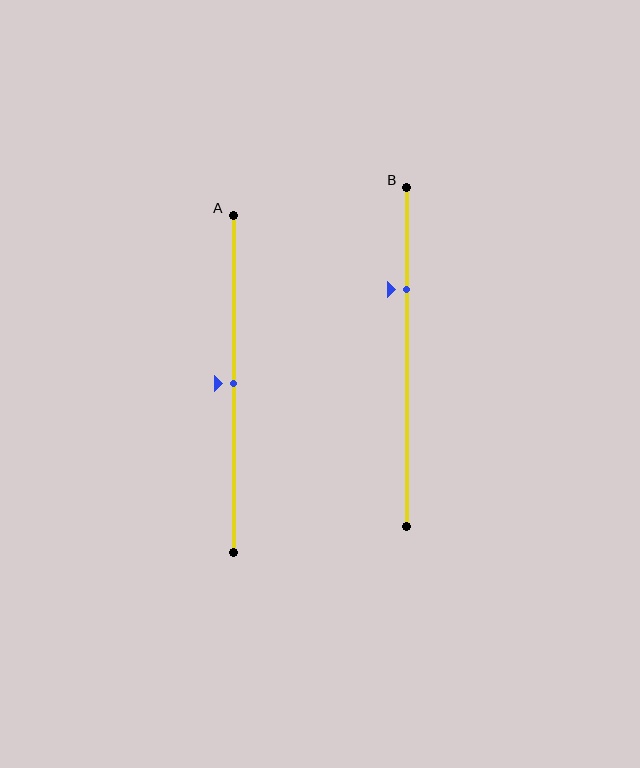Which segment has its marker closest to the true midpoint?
Segment A has its marker closest to the true midpoint.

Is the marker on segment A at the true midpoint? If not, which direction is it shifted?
Yes, the marker on segment A is at the true midpoint.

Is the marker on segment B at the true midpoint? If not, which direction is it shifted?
No, the marker on segment B is shifted upward by about 20% of the segment length.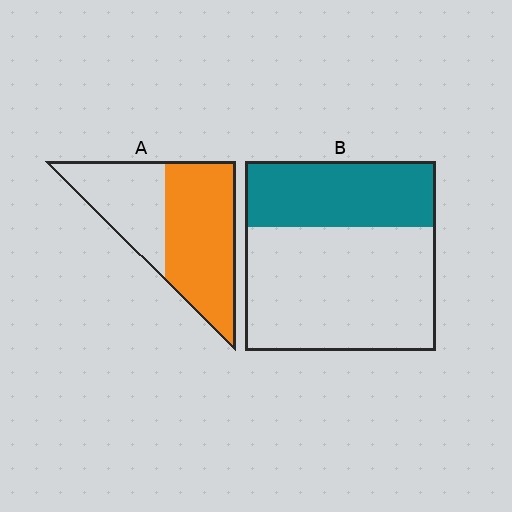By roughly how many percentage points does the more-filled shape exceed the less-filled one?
By roughly 25 percentage points (A over B).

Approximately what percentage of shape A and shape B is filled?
A is approximately 60% and B is approximately 35%.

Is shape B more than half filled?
No.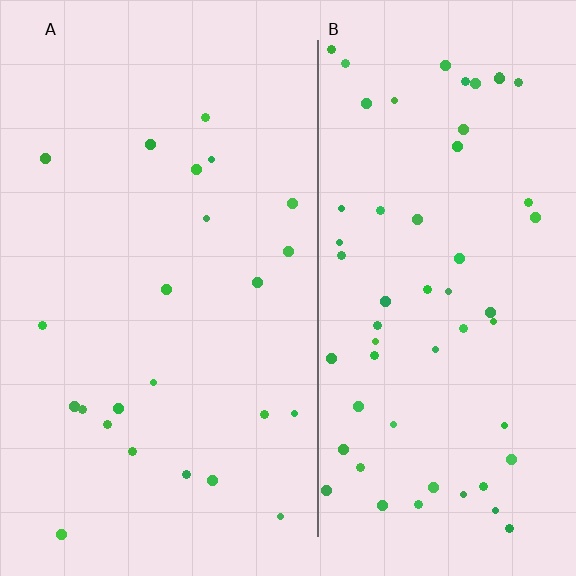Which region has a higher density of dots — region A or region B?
B (the right).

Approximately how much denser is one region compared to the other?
Approximately 2.5× — region B over region A.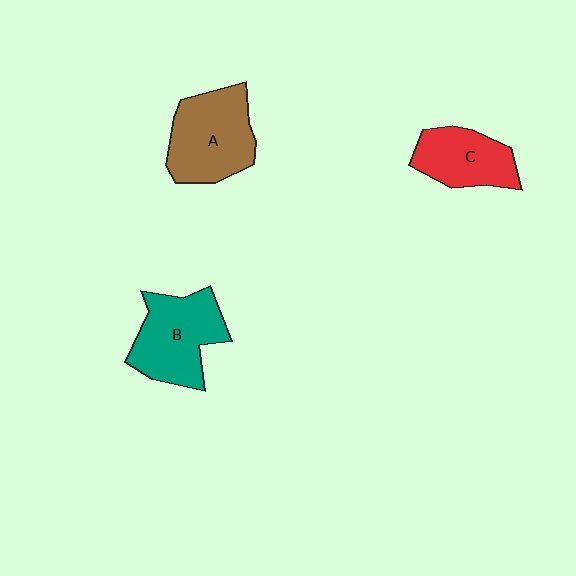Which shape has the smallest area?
Shape C (red).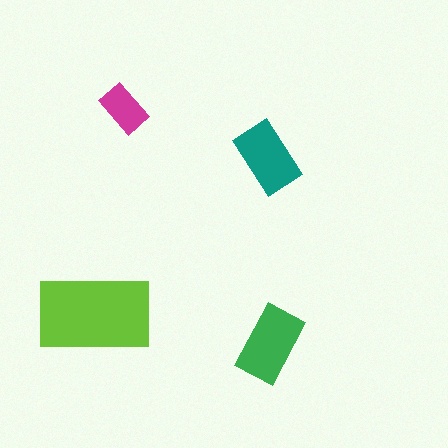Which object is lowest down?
The green rectangle is bottommost.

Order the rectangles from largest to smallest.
the lime one, the green one, the teal one, the magenta one.